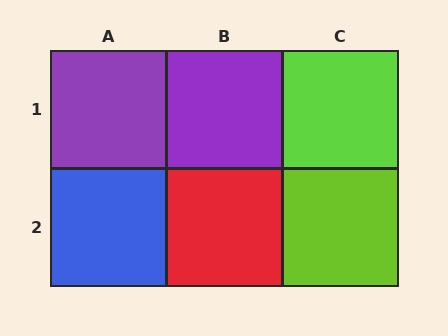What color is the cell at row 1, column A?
Purple.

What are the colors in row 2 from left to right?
Blue, red, lime.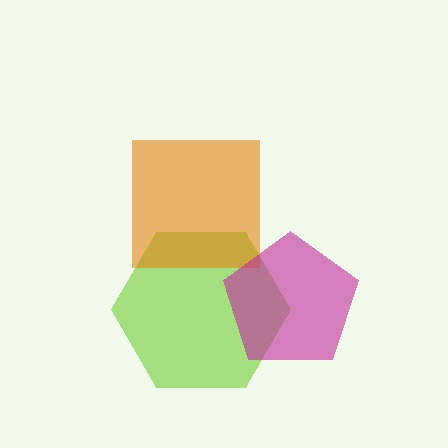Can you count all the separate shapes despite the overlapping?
Yes, there are 3 separate shapes.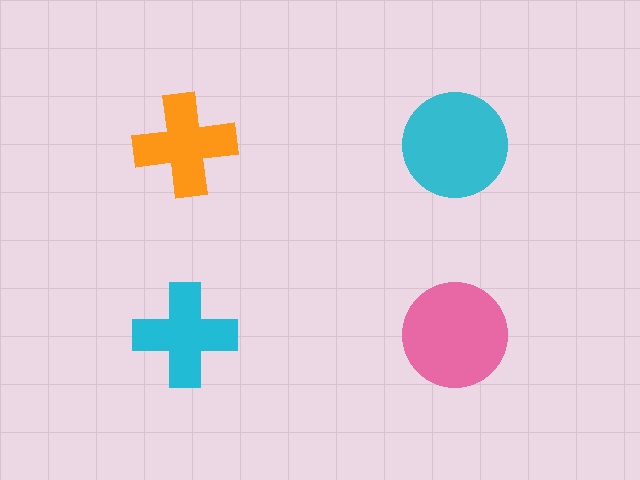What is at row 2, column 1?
A cyan cross.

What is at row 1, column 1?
An orange cross.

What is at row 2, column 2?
A pink circle.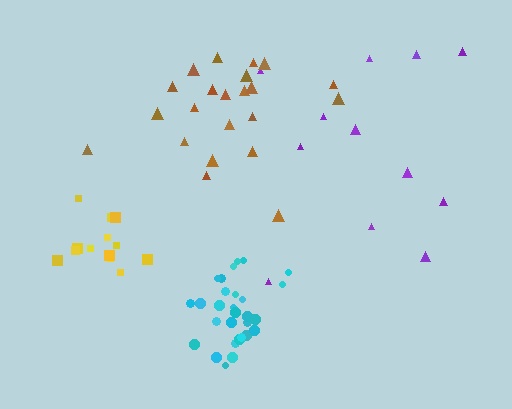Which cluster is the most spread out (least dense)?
Purple.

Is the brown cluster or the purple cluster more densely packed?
Brown.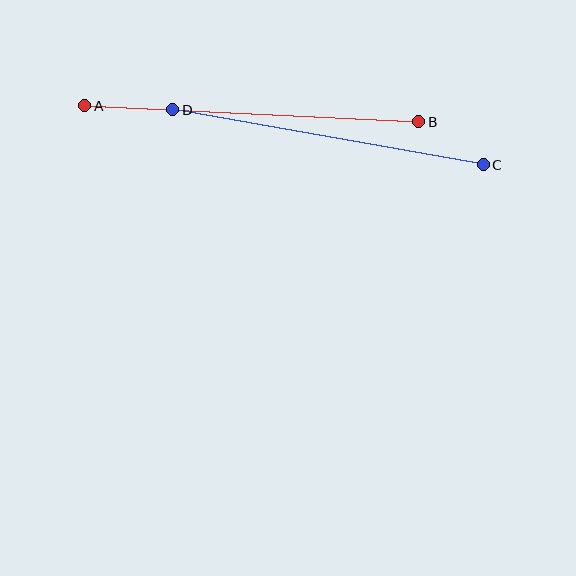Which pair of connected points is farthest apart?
Points A and B are farthest apart.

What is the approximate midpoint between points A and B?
The midpoint is at approximately (252, 114) pixels.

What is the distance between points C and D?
The distance is approximately 315 pixels.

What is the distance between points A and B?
The distance is approximately 334 pixels.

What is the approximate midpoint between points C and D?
The midpoint is at approximately (328, 137) pixels.